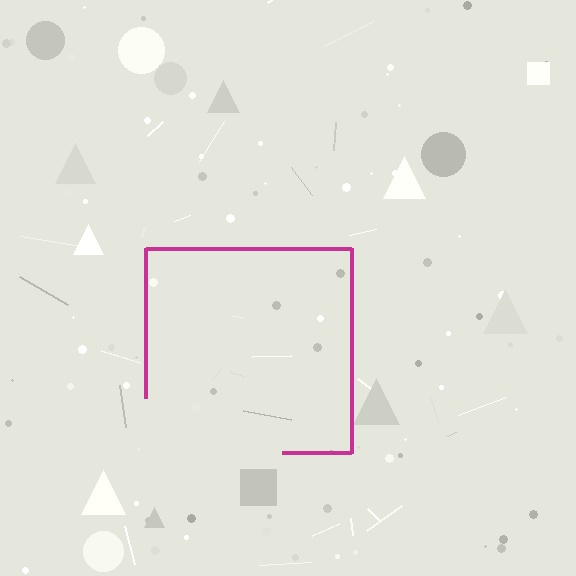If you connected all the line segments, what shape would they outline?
They would outline a square.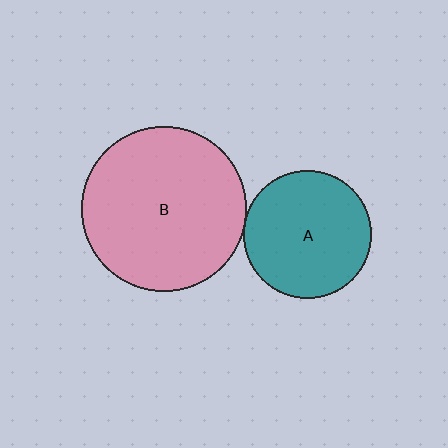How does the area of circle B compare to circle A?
Approximately 1.7 times.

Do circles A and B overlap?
Yes.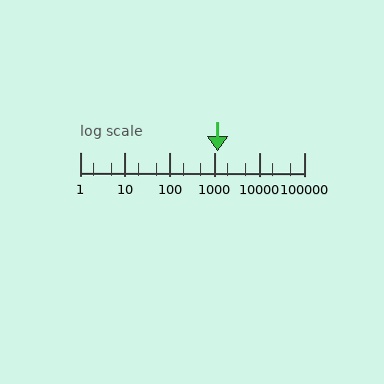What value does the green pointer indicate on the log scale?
The pointer indicates approximately 1200.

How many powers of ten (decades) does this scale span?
The scale spans 5 decades, from 1 to 100000.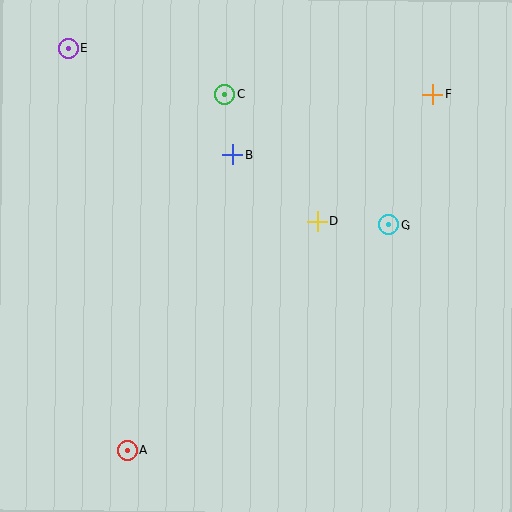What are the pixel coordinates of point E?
Point E is at (68, 49).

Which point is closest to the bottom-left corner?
Point A is closest to the bottom-left corner.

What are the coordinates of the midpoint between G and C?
The midpoint between G and C is at (307, 159).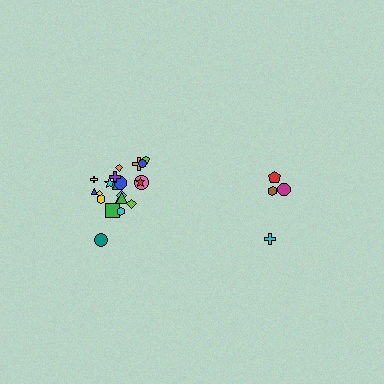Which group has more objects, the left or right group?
The left group.